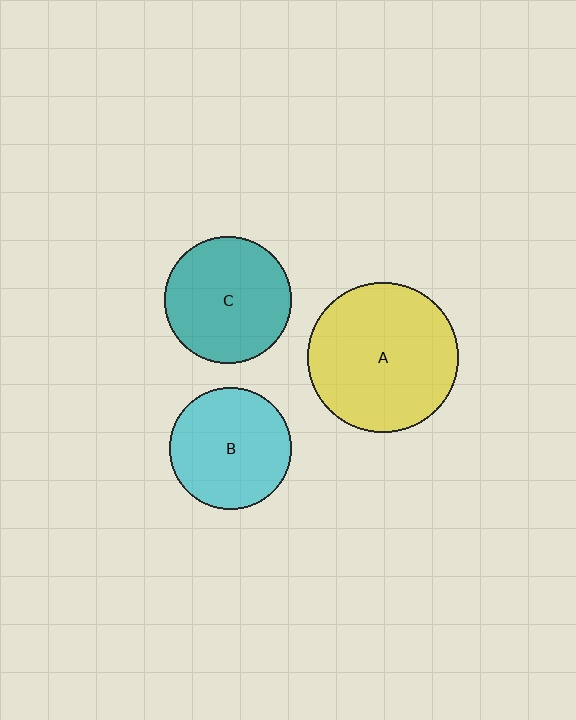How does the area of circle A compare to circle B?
Approximately 1.5 times.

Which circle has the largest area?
Circle A (yellow).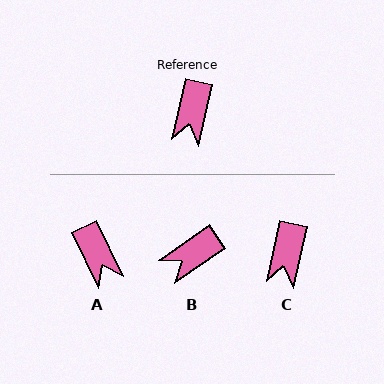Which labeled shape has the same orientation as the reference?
C.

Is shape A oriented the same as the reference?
No, it is off by about 38 degrees.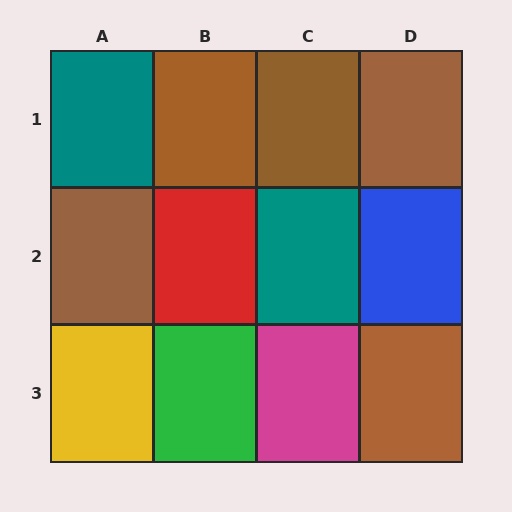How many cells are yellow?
1 cell is yellow.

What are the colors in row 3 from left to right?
Yellow, green, magenta, brown.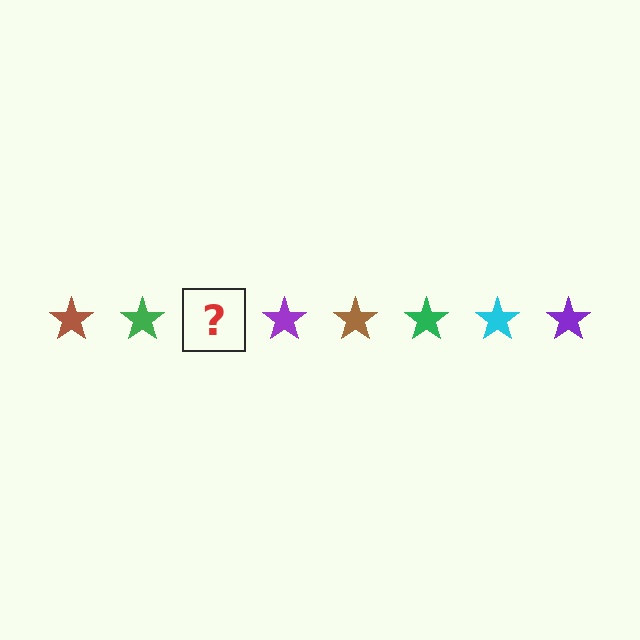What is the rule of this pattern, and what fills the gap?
The rule is that the pattern cycles through brown, green, cyan, purple stars. The gap should be filled with a cyan star.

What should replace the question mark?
The question mark should be replaced with a cyan star.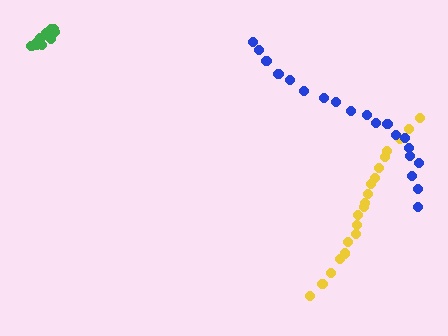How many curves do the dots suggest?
There are 3 distinct paths.